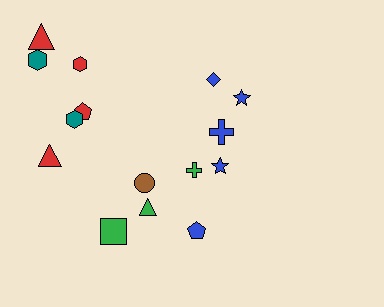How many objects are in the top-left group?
There are 6 objects.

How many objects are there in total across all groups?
There are 15 objects.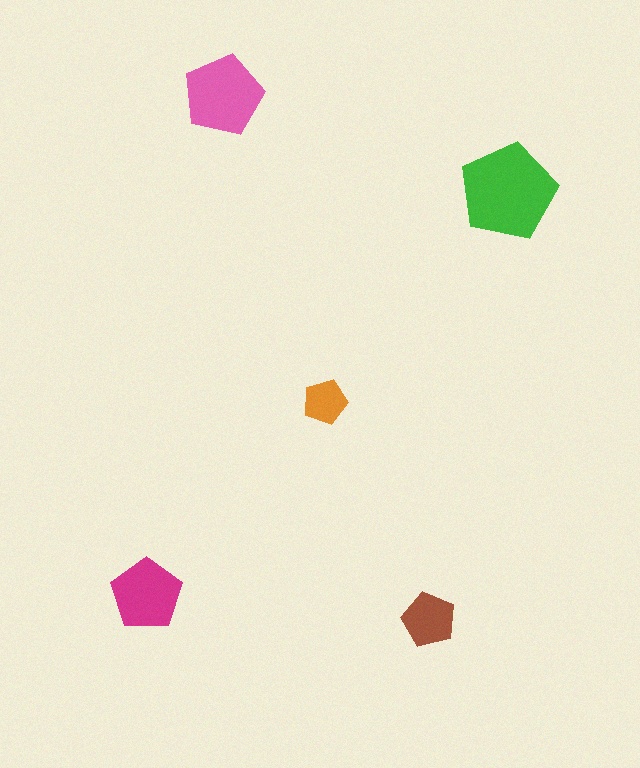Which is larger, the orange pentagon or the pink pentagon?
The pink one.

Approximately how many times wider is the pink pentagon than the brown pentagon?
About 1.5 times wider.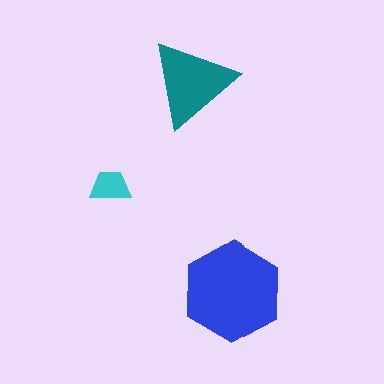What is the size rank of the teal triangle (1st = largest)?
2nd.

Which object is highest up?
The teal triangle is topmost.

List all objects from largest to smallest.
The blue hexagon, the teal triangle, the cyan trapezoid.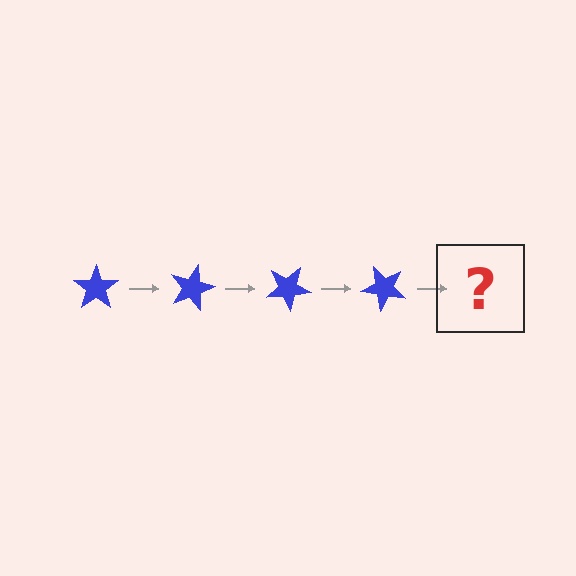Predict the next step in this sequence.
The next step is a blue star rotated 60 degrees.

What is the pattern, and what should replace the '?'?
The pattern is that the star rotates 15 degrees each step. The '?' should be a blue star rotated 60 degrees.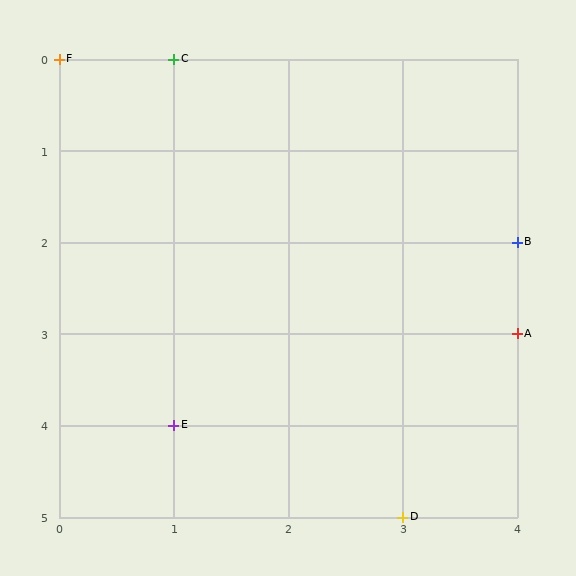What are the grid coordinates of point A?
Point A is at grid coordinates (4, 3).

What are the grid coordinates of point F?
Point F is at grid coordinates (0, 0).